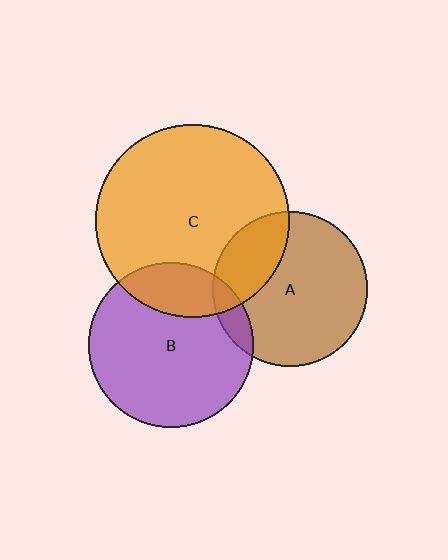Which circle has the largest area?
Circle C (orange).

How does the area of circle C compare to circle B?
Approximately 1.4 times.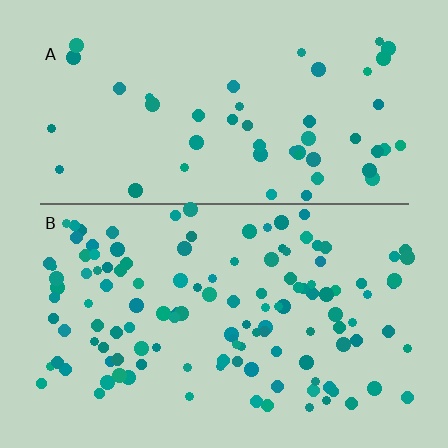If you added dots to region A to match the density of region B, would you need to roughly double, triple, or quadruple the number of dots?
Approximately triple.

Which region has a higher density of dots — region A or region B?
B (the bottom).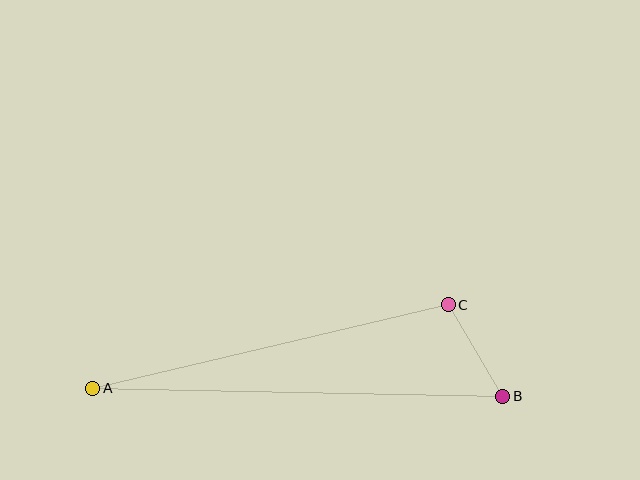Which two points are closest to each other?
Points B and C are closest to each other.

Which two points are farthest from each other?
Points A and B are farthest from each other.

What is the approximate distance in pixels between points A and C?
The distance between A and C is approximately 365 pixels.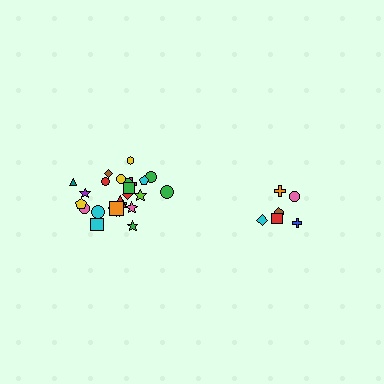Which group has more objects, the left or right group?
The left group.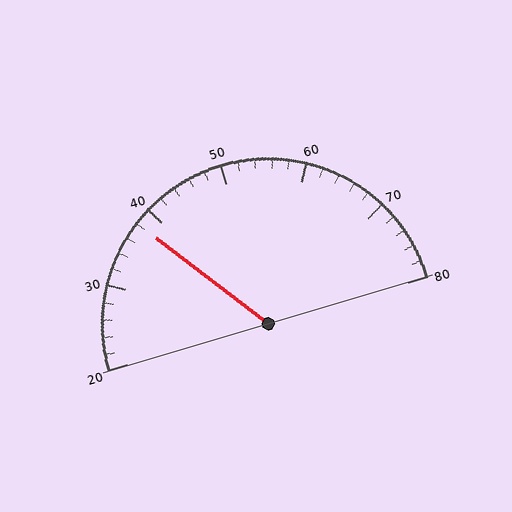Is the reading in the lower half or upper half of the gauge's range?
The reading is in the lower half of the range (20 to 80).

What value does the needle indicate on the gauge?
The needle indicates approximately 38.